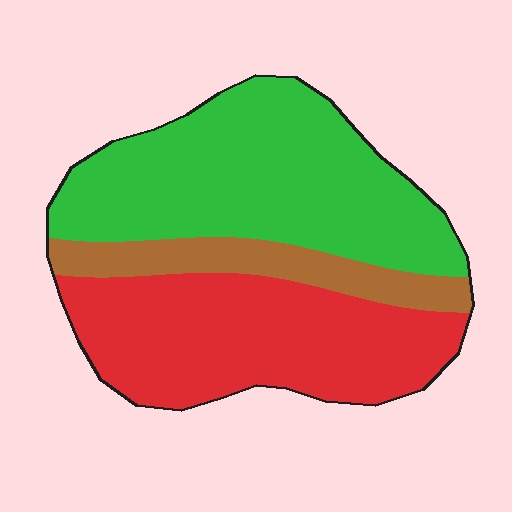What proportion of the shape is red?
Red takes up about two fifths (2/5) of the shape.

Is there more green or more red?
Green.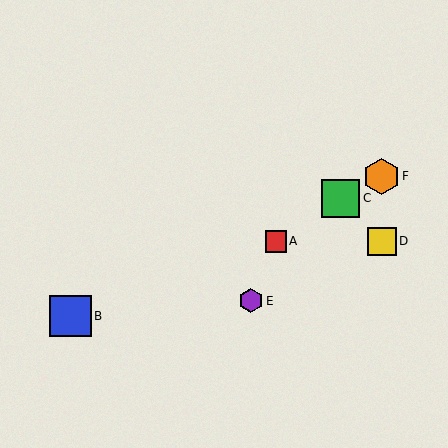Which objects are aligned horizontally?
Objects A, D are aligned horizontally.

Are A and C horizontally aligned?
No, A is at y≈241 and C is at y≈198.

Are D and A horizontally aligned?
Yes, both are at y≈241.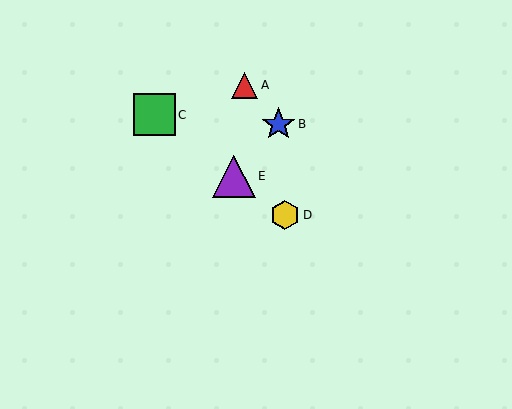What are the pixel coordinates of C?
Object C is at (154, 115).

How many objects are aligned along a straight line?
3 objects (C, D, E) are aligned along a straight line.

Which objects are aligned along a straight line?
Objects C, D, E are aligned along a straight line.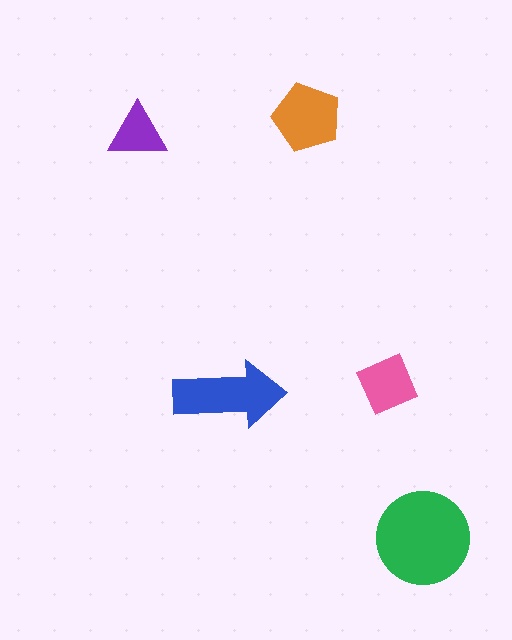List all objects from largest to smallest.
The green circle, the blue arrow, the orange pentagon, the pink square, the purple triangle.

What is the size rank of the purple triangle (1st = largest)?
5th.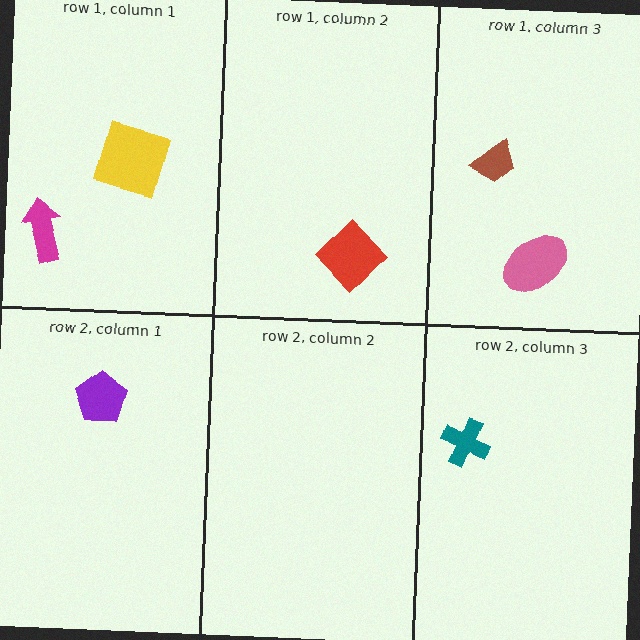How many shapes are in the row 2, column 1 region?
1.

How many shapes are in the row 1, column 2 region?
1.